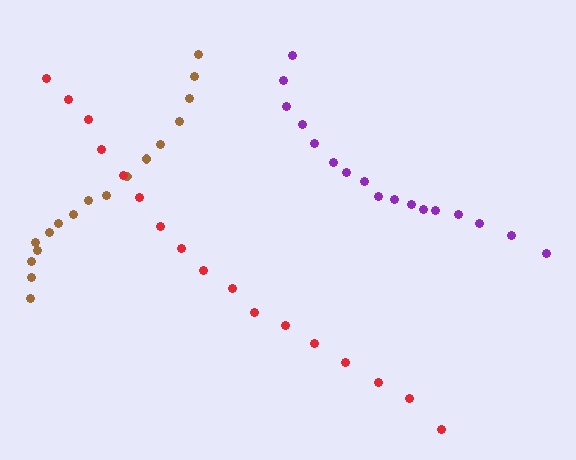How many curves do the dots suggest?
There are 3 distinct paths.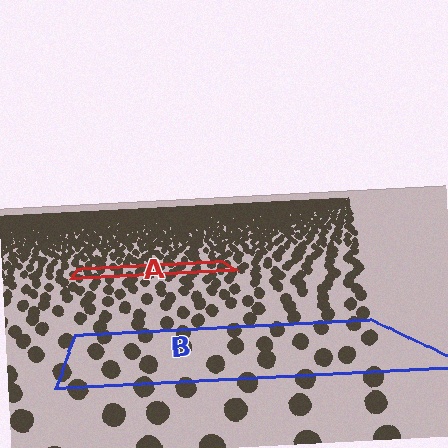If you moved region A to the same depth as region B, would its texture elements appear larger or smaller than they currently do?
They would appear larger. At a closer depth, the same texture elements are projected at a bigger on-screen size.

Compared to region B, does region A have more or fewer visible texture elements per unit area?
Region A has more texture elements per unit area — they are packed more densely because it is farther away.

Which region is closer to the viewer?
Region B is closer. The texture elements there are larger and more spread out.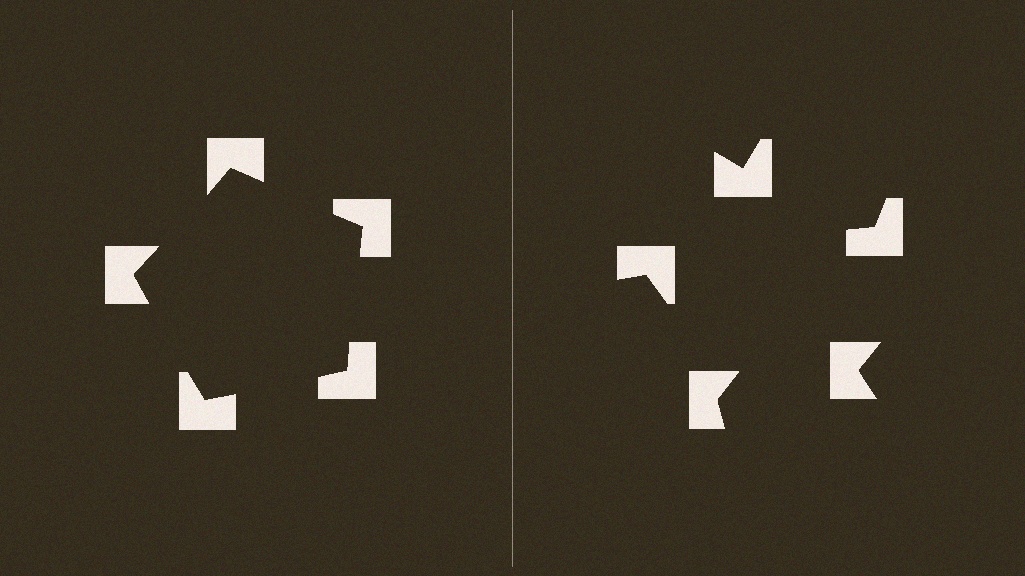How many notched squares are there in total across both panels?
10 — 5 on each side.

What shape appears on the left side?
An illusory pentagon.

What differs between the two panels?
The notched squares are positioned identically on both sides; only the wedge orientations differ. On the left they align to a pentagon; on the right they are misaligned.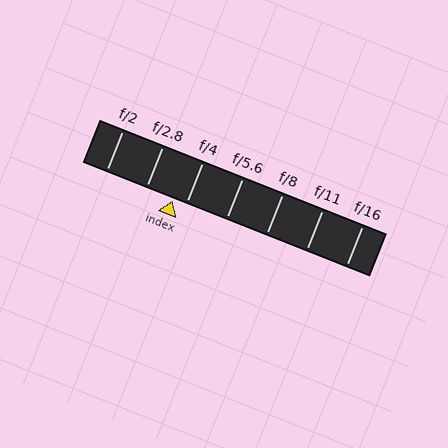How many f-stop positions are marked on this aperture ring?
There are 7 f-stop positions marked.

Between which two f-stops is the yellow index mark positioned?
The index mark is between f/2.8 and f/4.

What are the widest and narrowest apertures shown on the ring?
The widest aperture shown is f/2 and the narrowest is f/16.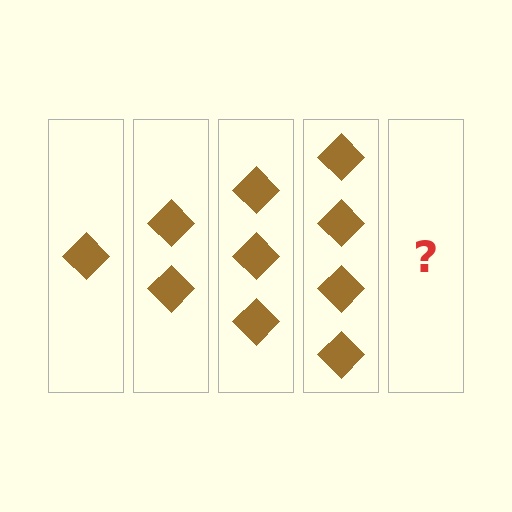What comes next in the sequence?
The next element should be 5 diamonds.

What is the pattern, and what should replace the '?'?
The pattern is that each step adds one more diamond. The '?' should be 5 diamonds.